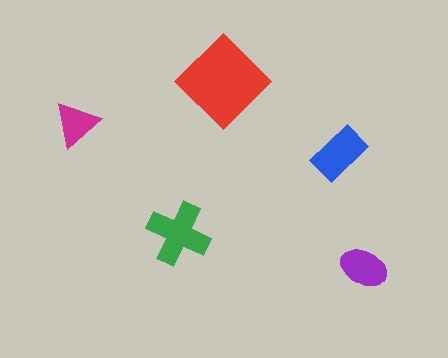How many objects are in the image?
There are 5 objects in the image.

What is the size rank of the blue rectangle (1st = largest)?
3rd.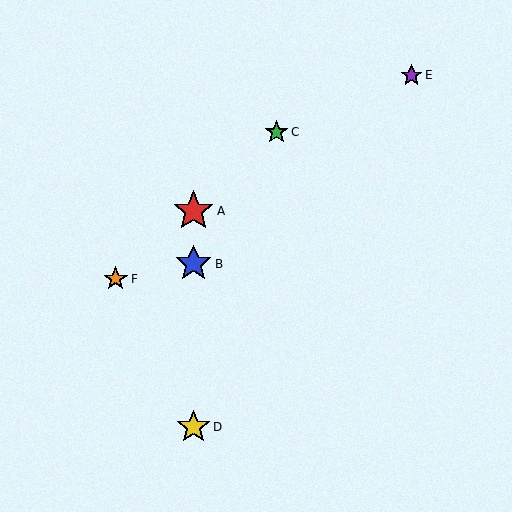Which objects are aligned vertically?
Objects A, B, D are aligned vertically.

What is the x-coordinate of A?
Object A is at x≈194.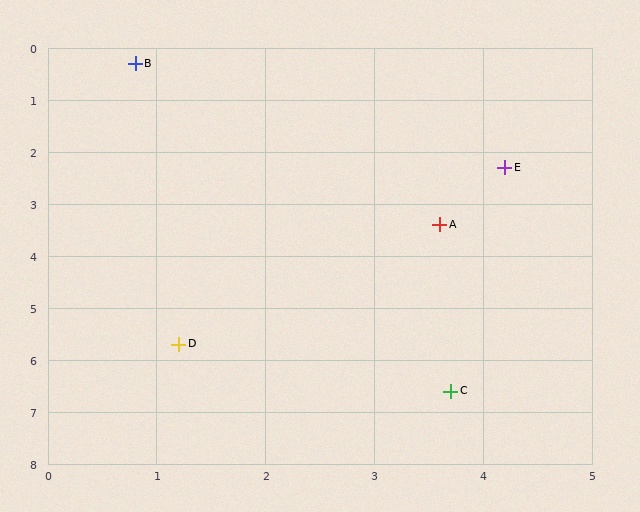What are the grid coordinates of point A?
Point A is at approximately (3.6, 3.4).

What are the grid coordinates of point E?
Point E is at approximately (4.2, 2.3).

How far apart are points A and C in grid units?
Points A and C are about 3.2 grid units apart.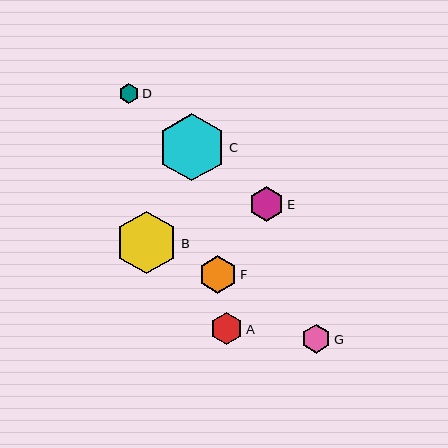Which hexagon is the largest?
Hexagon C is the largest with a size of approximately 68 pixels.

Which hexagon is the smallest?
Hexagon D is the smallest with a size of approximately 20 pixels.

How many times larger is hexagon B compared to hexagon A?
Hexagon B is approximately 1.9 times the size of hexagon A.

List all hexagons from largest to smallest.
From largest to smallest: C, B, F, E, A, G, D.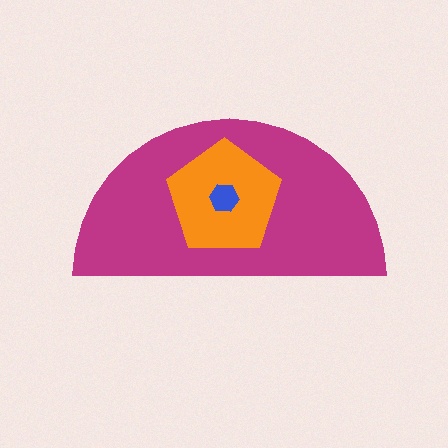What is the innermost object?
The blue hexagon.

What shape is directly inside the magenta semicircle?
The orange pentagon.